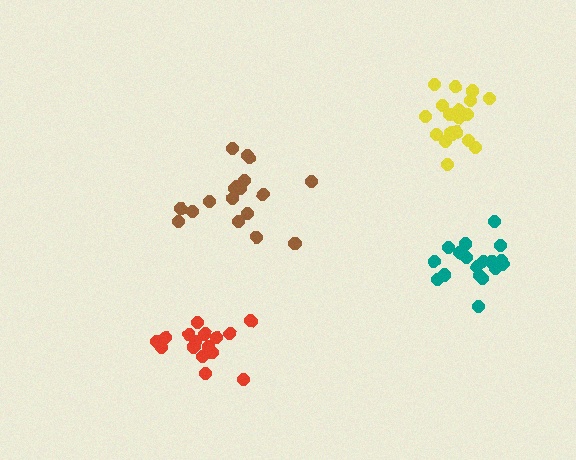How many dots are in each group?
Group 1: 18 dots, Group 2: 18 dots, Group 3: 19 dots, Group 4: 18 dots (73 total).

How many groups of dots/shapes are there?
There are 4 groups.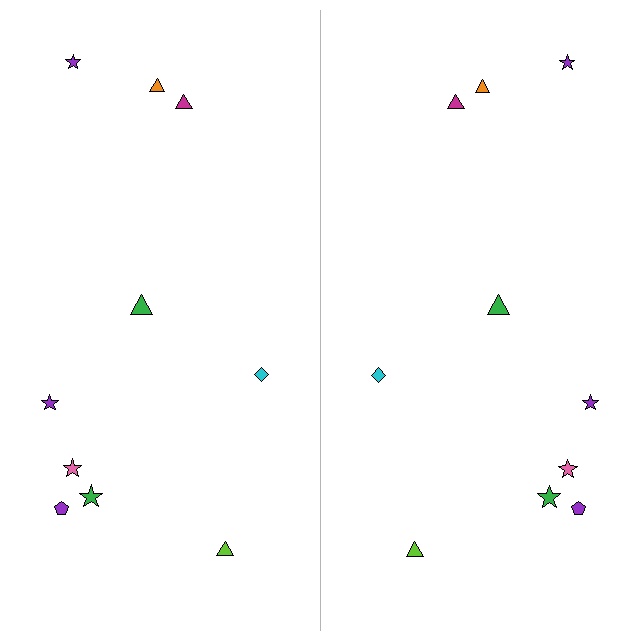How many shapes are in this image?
There are 20 shapes in this image.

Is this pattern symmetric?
Yes, this pattern has bilateral (reflection) symmetry.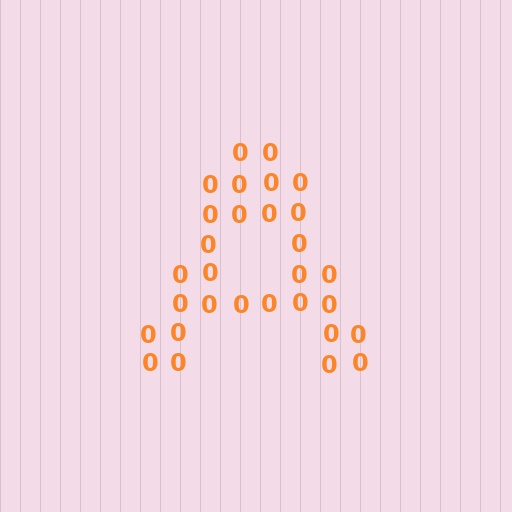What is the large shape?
The large shape is the letter A.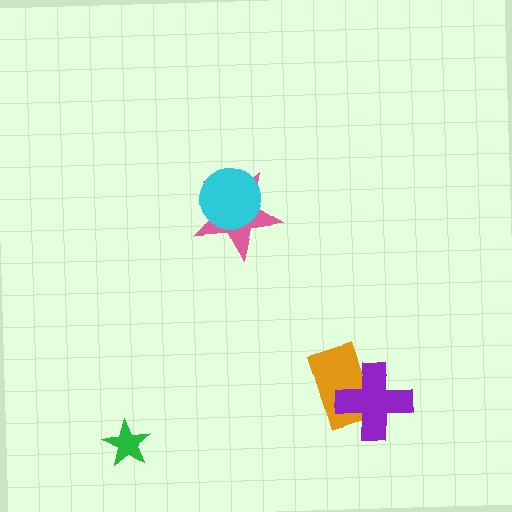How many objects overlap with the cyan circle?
1 object overlaps with the cyan circle.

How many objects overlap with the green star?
0 objects overlap with the green star.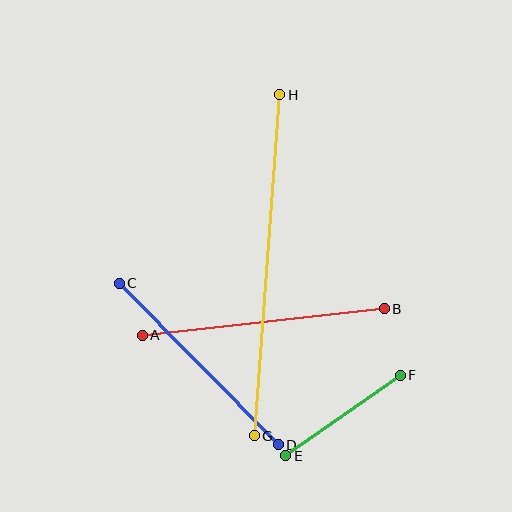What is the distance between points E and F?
The distance is approximately 140 pixels.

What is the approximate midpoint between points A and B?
The midpoint is at approximately (263, 322) pixels.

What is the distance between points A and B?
The distance is approximately 243 pixels.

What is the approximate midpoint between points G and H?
The midpoint is at approximately (267, 265) pixels.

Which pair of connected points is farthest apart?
Points G and H are farthest apart.